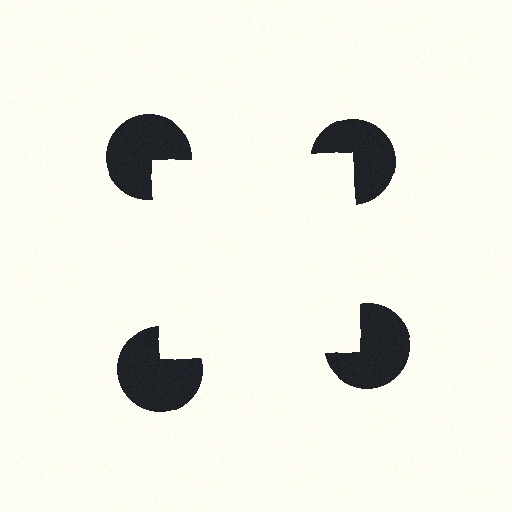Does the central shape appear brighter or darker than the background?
It typically appears slightly brighter than the background, even though no actual brightness change is drawn.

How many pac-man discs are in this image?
There are 4 — one at each vertex of the illusory square.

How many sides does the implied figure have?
4 sides.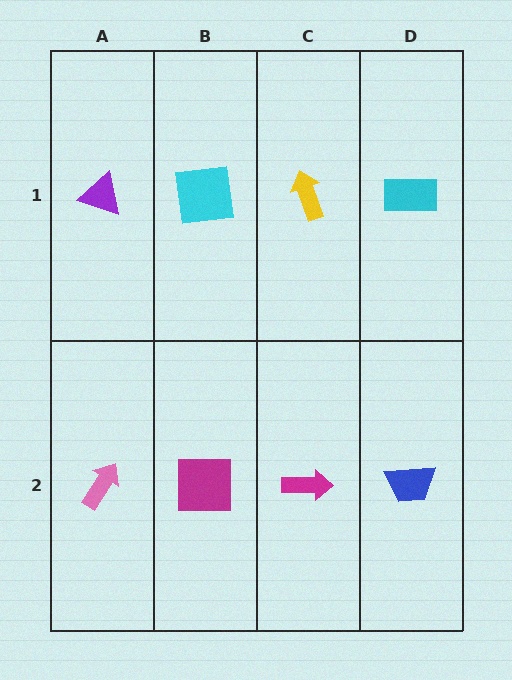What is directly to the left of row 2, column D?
A magenta arrow.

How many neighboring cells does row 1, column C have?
3.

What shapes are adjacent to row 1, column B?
A magenta square (row 2, column B), a purple triangle (row 1, column A), a yellow arrow (row 1, column C).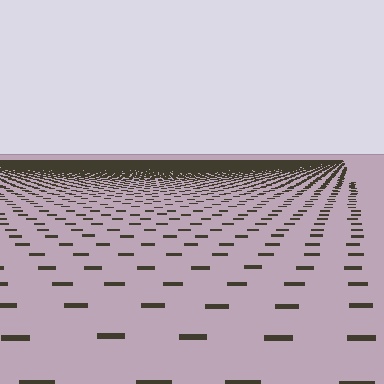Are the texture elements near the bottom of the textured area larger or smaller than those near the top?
Larger. Near the bottom, elements are closer to the viewer and appear at a bigger on-screen size.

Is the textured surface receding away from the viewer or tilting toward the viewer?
The surface is receding away from the viewer. Texture elements get smaller and denser toward the top.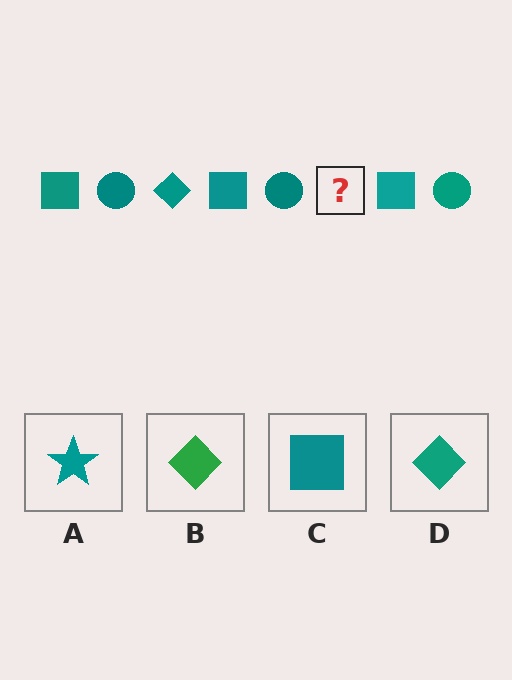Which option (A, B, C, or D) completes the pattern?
D.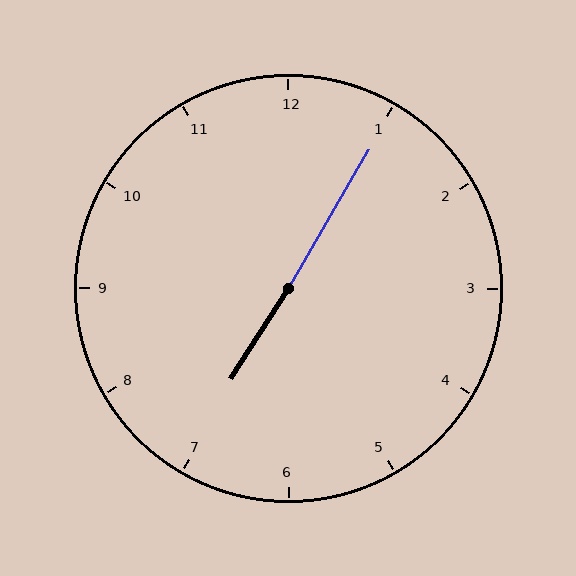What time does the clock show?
7:05.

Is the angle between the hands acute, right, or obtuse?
It is obtuse.